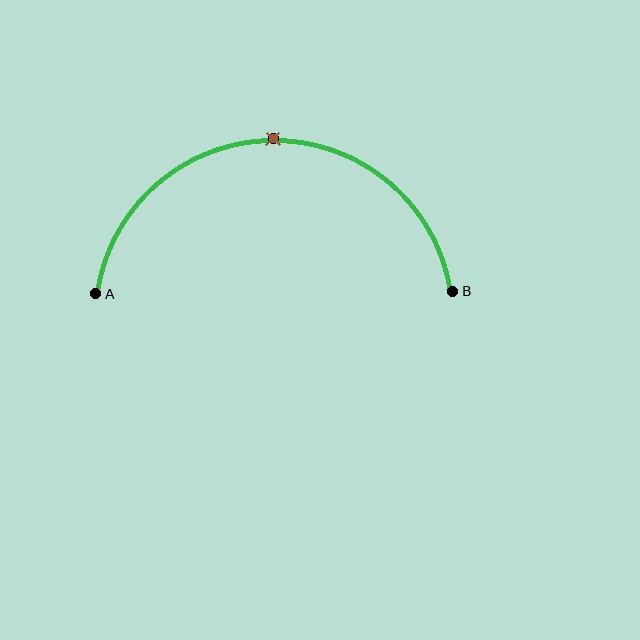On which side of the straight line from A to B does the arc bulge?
The arc bulges above the straight line connecting A and B.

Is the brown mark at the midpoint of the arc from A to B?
Yes. The brown mark lies on the arc at equal arc-length from both A and B — it is the arc midpoint.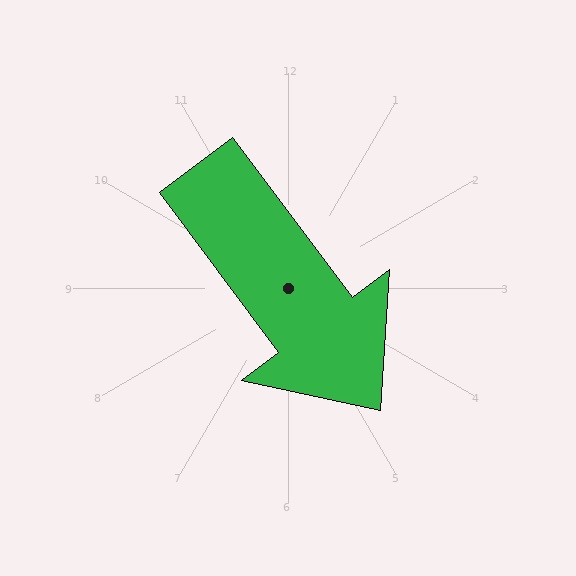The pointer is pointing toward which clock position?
Roughly 5 o'clock.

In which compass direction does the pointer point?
Southeast.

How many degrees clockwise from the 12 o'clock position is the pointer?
Approximately 143 degrees.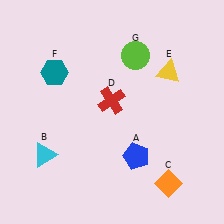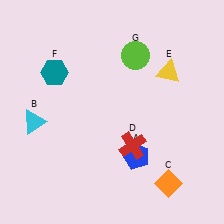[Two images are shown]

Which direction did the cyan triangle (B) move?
The cyan triangle (B) moved up.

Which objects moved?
The objects that moved are: the cyan triangle (B), the red cross (D).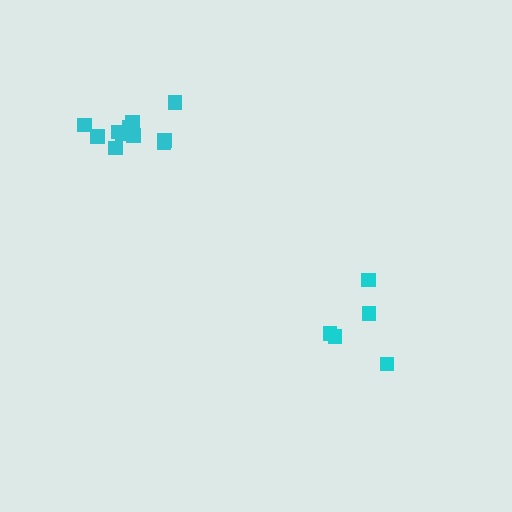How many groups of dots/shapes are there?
There are 2 groups.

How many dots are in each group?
Group 1: 11 dots, Group 2: 5 dots (16 total).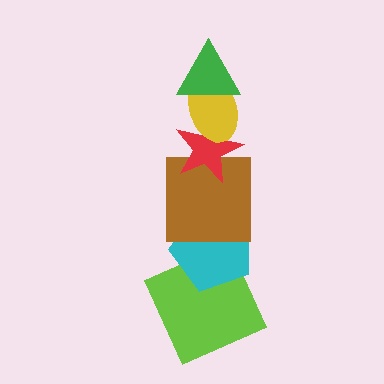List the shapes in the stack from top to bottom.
From top to bottom: the green triangle, the yellow ellipse, the red star, the brown square, the cyan pentagon, the lime square.